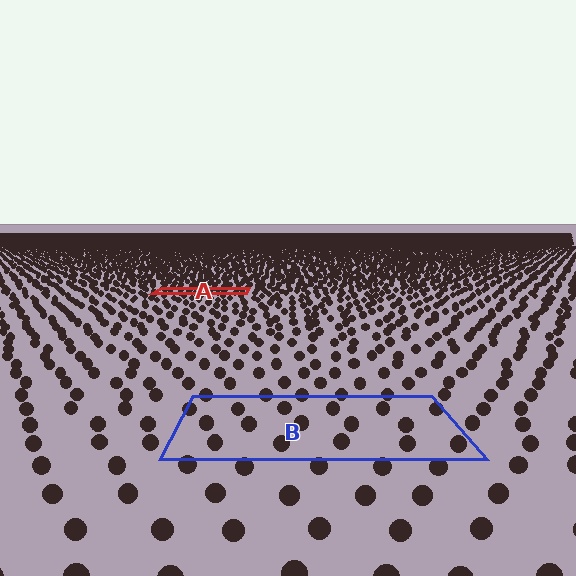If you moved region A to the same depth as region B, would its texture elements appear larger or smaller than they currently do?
They would appear larger. At a closer depth, the same texture elements are projected at a bigger on-screen size.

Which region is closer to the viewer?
Region B is closer. The texture elements there are larger and more spread out.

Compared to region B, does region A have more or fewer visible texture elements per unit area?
Region A has more texture elements per unit area — they are packed more densely because it is farther away.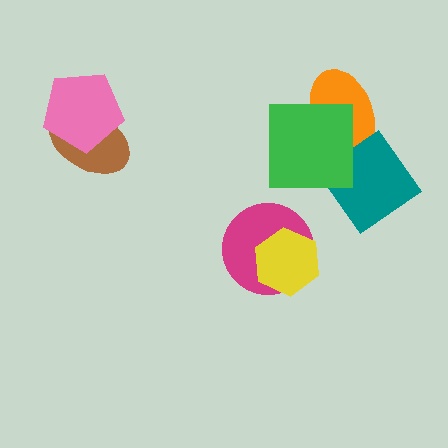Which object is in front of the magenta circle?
The yellow hexagon is in front of the magenta circle.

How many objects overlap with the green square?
2 objects overlap with the green square.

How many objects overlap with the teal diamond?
2 objects overlap with the teal diamond.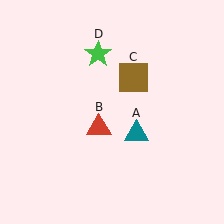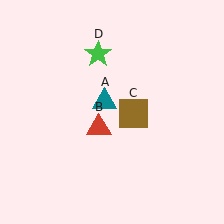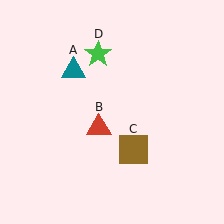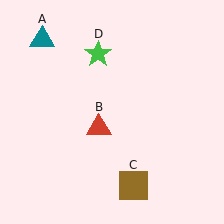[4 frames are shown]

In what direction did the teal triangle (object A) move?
The teal triangle (object A) moved up and to the left.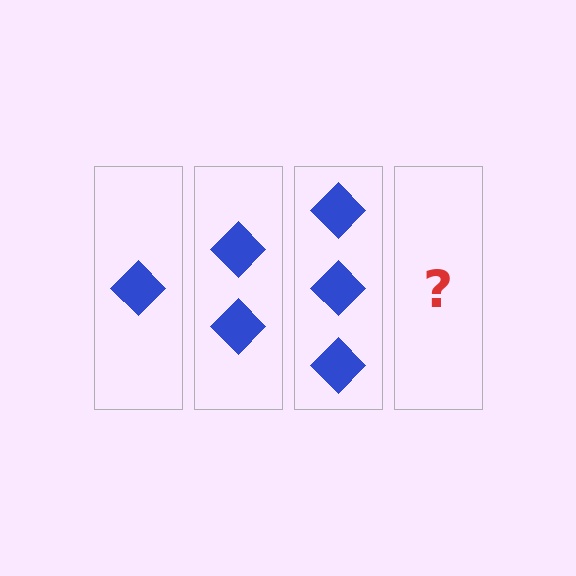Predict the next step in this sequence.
The next step is 4 diamonds.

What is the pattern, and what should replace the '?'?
The pattern is that each step adds one more diamond. The '?' should be 4 diamonds.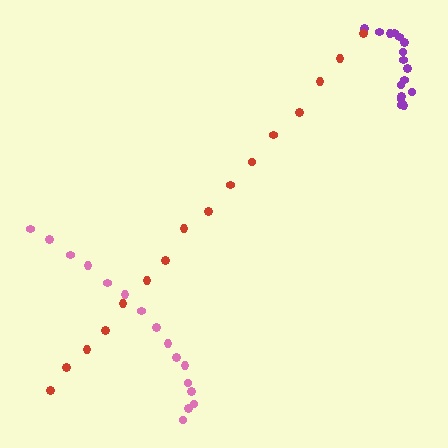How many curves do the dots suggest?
There are 3 distinct paths.